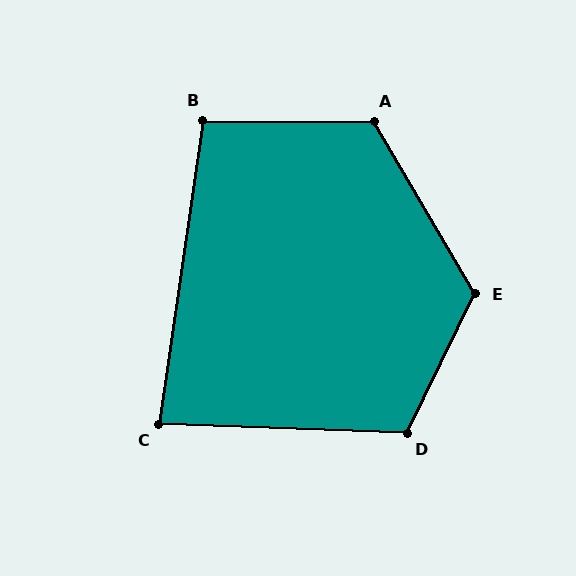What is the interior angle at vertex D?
Approximately 114 degrees (obtuse).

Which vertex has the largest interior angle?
E, at approximately 123 degrees.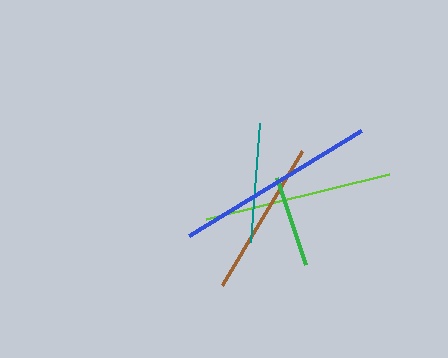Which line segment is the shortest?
The green line is the shortest at approximately 92 pixels.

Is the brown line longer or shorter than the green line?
The brown line is longer than the green line.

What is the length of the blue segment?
The blue segment is approximately 202 pixels long.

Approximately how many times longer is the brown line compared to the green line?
The brown line is approximately 1.7 times the length of the green line.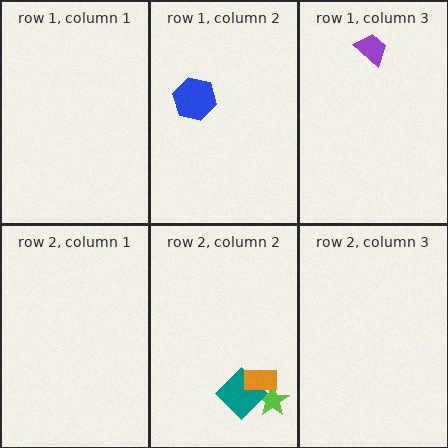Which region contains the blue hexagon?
The row 1, column 2 region.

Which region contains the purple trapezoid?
The row 1, column 3 region.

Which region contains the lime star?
The row 2, column 2 region.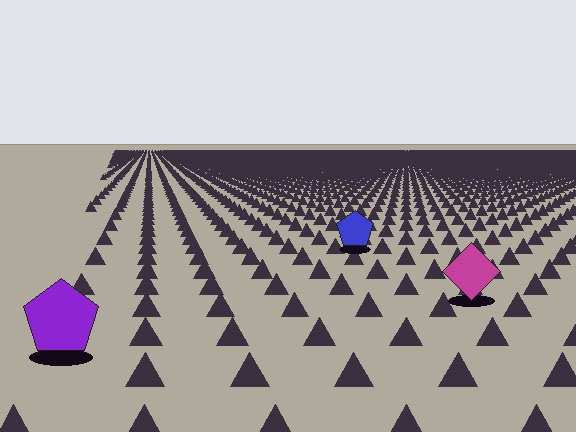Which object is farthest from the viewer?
The blue pentagon is farthest from the viewer. It appears smaller and the ground texture around it is denser.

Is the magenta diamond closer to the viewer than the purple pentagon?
No. The purple pentagon is closer — you can tell from the texture gradient: the ground texture is coarser near it.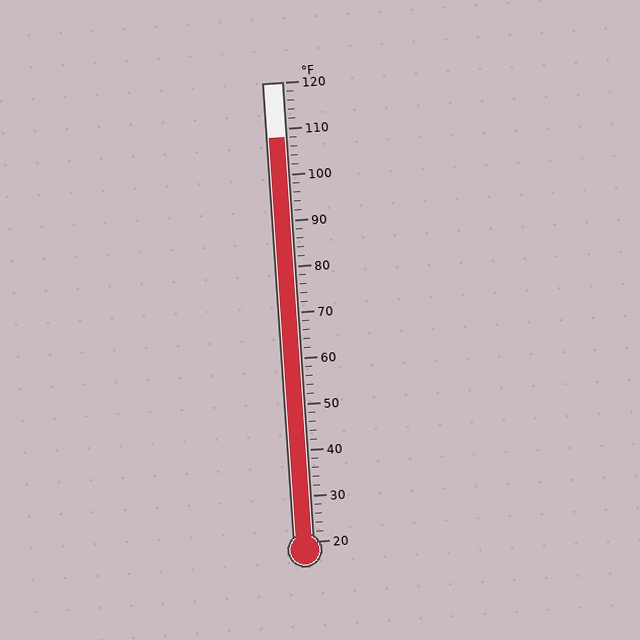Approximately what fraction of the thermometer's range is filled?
The thermometer is filled to approximately 90% of its range.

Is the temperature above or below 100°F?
The temperature is above 100°F.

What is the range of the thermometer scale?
The thermometer scale ranges from 20°F to 120°F.